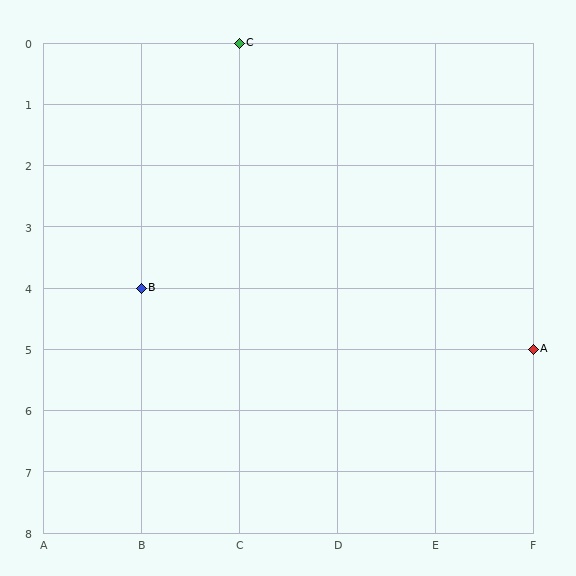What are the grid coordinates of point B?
Point B is at grid coordinates (B, 4).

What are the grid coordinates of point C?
Point C is at grid coordinates (C, 0).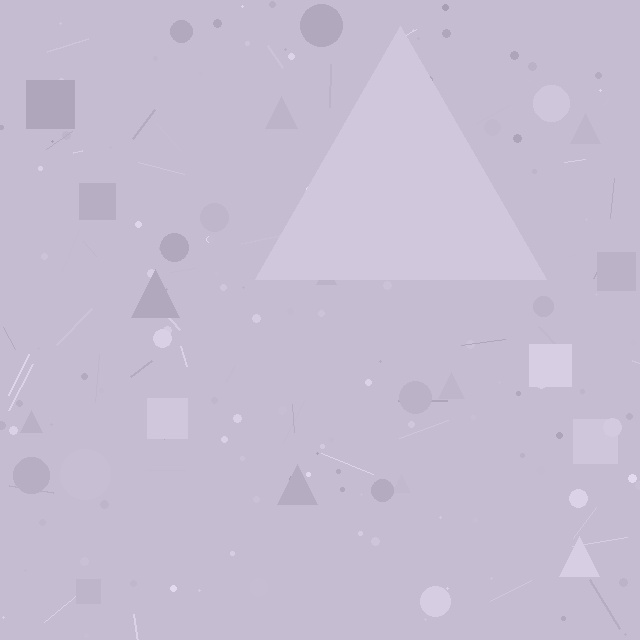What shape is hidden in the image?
A triangle is hidden in the image.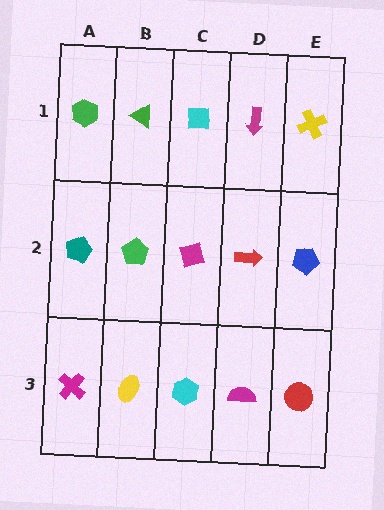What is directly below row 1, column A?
A teal pentagon.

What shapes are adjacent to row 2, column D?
A magenta arrow (row 1, column D), a magenta semicircle (row 3, column D), a magenta diamond (row 2, column C), a blue pentagon (row 2, column E).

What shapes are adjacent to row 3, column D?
A red arrow (row 2, column D), a cyan hexagon (row 3, column C), a red circle (row 3, column E).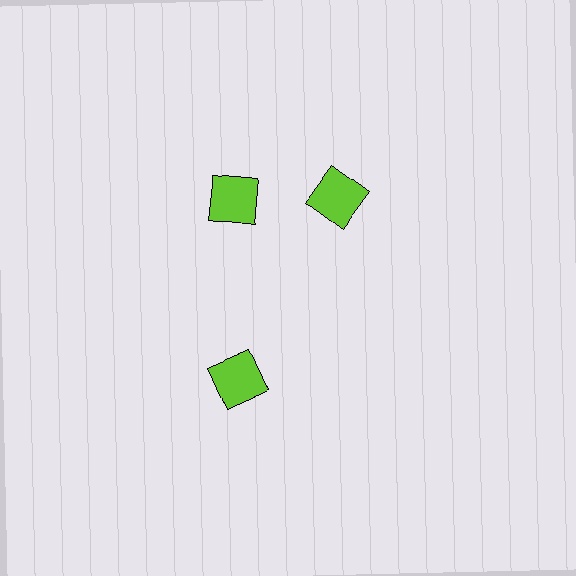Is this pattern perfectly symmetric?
No. The 3 lime squares are arranged in a ring, but one element near the 3 o'clock position is rotated out of alignment along the ring, breaking the 3-fold rotational symmetry.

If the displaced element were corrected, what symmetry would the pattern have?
It would have 3-fold rotational symmetry — the pattern would map onto itself every 120 degrees.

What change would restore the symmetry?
The symmetry would be restored by rotating it back into even spacing with its neighbors so that all 3 squares sit at equal angles and equal distance from the center.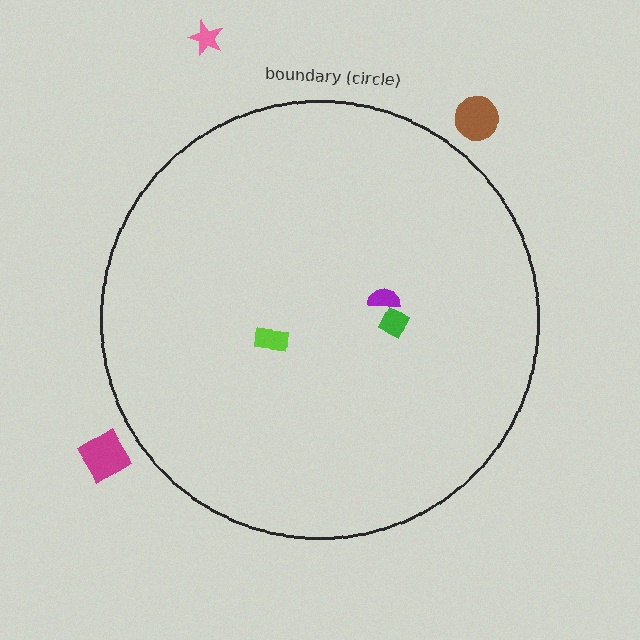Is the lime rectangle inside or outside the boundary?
Inside.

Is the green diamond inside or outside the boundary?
Inside.